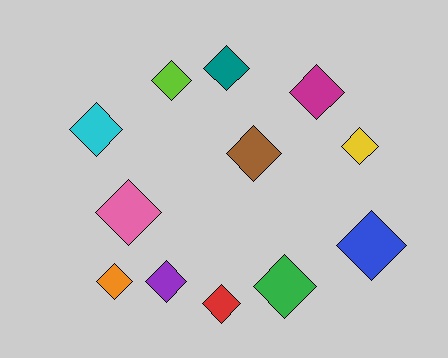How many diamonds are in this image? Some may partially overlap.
There are 12 diamonds.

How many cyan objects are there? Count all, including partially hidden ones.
There is 1 cyan object.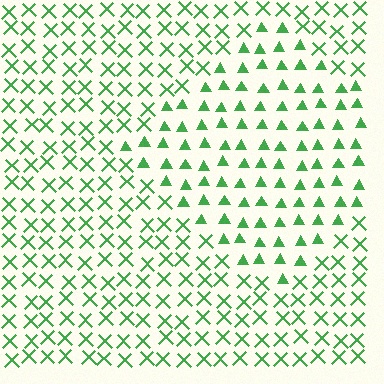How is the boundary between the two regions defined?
The boundary is defined by a change in element shape: triangles inside vs. X marks outside. All elements share the same color and spacing.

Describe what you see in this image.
The image is filled with small green elements arranged in a uniform grid. A diamond-shaped region contains triangles, while the surrounding area contains X marks. The boundary is defined purely by the change in element shape.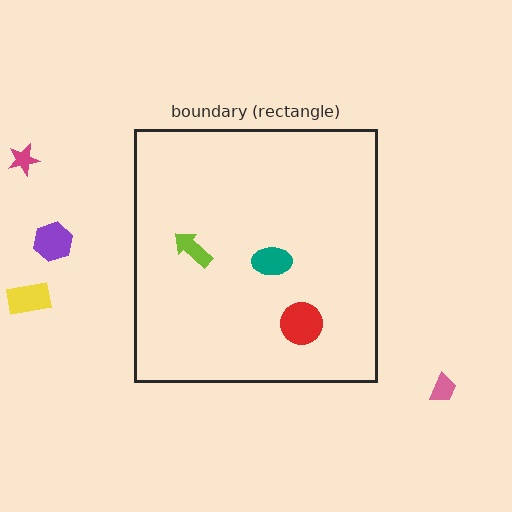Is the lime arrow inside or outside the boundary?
Inside.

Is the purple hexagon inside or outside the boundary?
Outside.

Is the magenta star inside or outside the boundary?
Outside.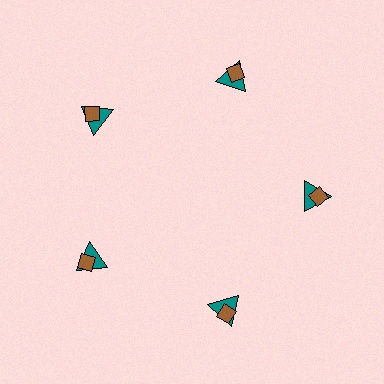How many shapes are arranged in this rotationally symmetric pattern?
There are 10 shapes, arranged in 5 groups of 2.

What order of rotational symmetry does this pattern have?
This pattern has 5-fold rotational symmetry.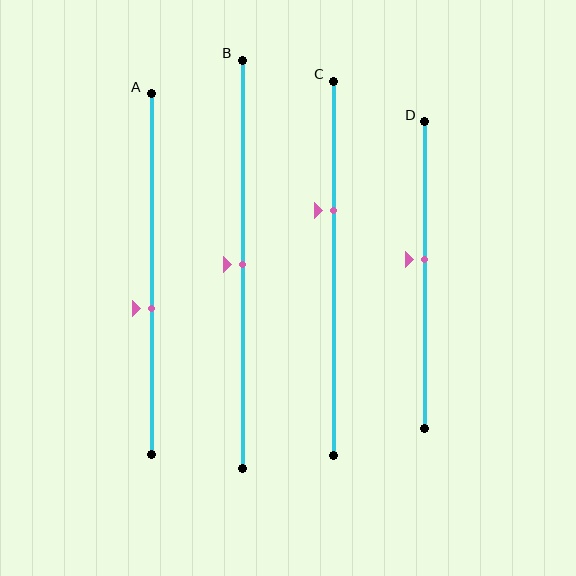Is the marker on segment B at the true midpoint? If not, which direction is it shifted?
Yes, the marker on segment B is at the true midpoint.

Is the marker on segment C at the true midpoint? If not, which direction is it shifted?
No, the marker on segment C is shifted upward by about 15% of the segment length.